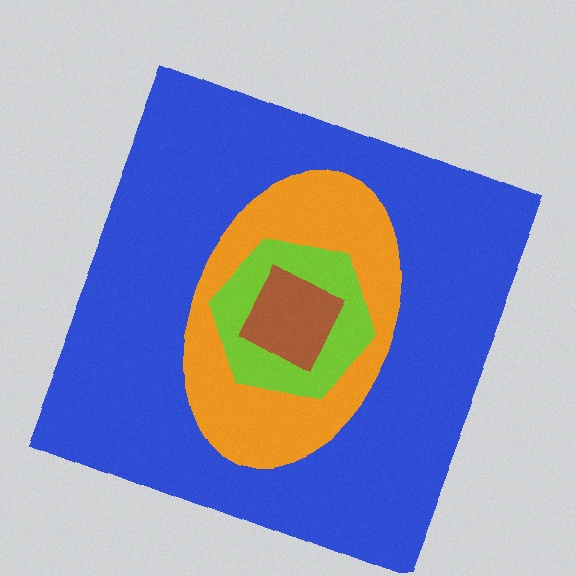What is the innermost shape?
The brown diamond.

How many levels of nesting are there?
4.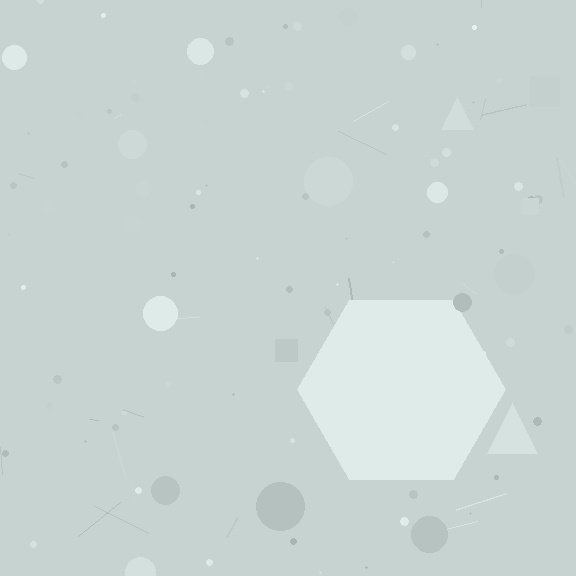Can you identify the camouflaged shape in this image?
The camouflaged shape is a hexagon.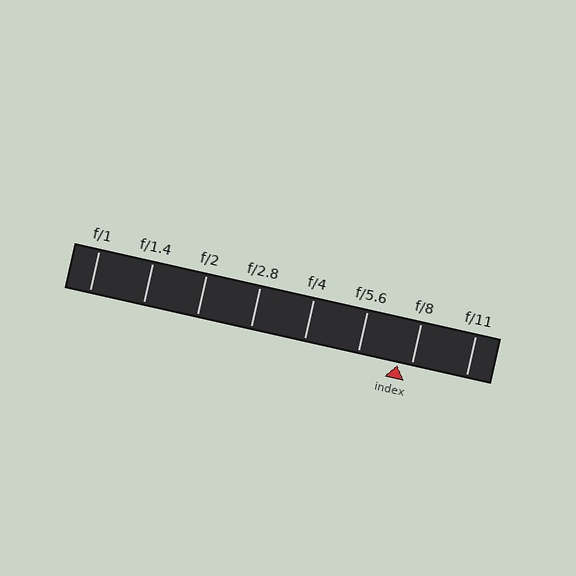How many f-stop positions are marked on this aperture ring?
There are 8 f-stop positions marked.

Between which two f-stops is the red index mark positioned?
The index mark is between f/5.6 and f/8.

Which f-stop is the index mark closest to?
The index mark is closest to f/8.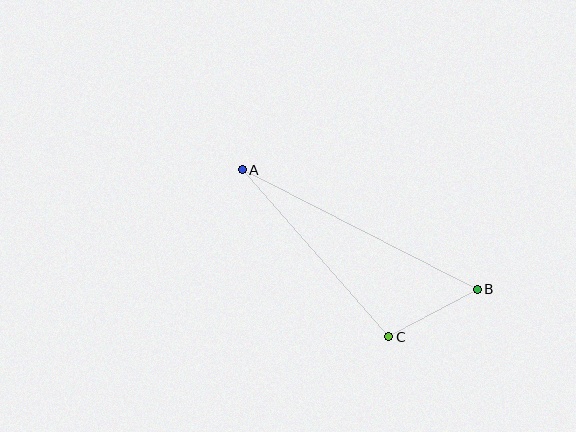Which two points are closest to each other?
Points B and C are closest to each other.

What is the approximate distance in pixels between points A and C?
The distance between A and C is approximately 222 pixels.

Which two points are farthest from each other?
Points A and B are farthest from each other.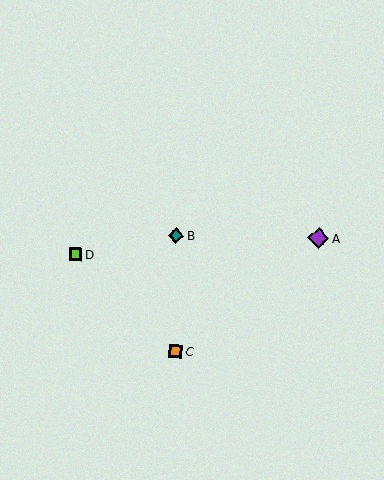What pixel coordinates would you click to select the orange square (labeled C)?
Click at (175, 351) to select the orange square C.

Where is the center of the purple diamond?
The center of the purple diamond is at (318, 238).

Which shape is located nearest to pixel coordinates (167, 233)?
The teal diamond (labeled B) at (176, 236) is nearest to that location.